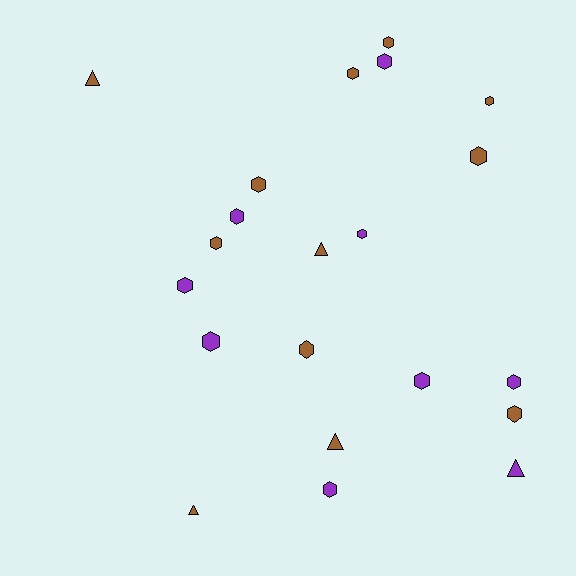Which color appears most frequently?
Brown, with 12 objects.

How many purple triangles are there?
There is 1 purple triangle.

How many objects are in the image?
There are 21 objects.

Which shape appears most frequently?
Hexagon, with 16 objects.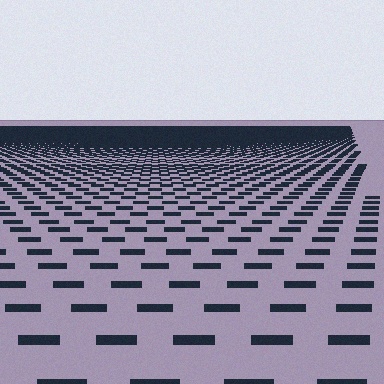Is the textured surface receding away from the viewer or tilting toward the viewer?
The surface is receding away from the viewer. Texture elements get smaller and denser toward the top.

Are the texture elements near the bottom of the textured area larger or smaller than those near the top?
Larger. Near the bottom, elements are closer to the viewer and appear at a bigger on-screen size.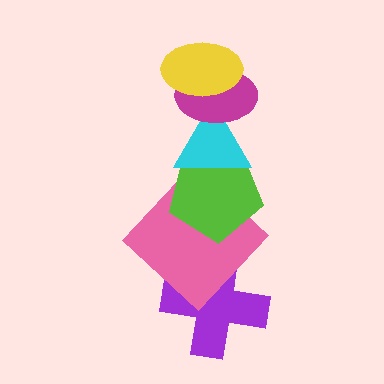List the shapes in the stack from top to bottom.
From top to bottom: the yellow ellipse, the magenta ellipse, the cyan triangle, the lime pentagon, the pink diamond, the purple cross.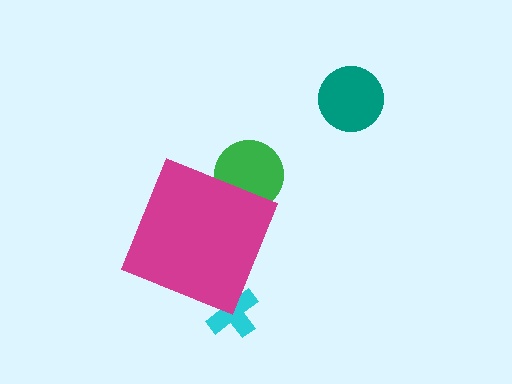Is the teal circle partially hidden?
No, the teal circle is fully visible.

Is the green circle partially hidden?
Yes, the green circle is partially hidden behind the magenta diamond.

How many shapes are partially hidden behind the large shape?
2 shapes are partially hidden.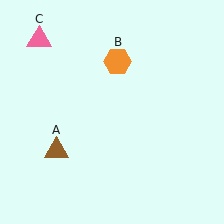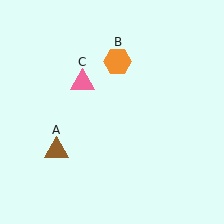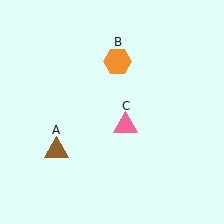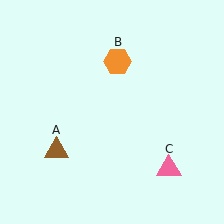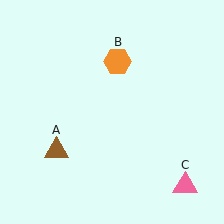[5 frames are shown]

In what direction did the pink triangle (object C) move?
The pink triangle (object C) moved down and to the right.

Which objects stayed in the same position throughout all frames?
Brown triangle (object A) and orange hexagon (object B) remained stationary.